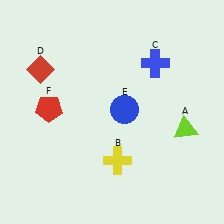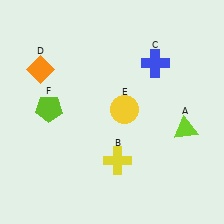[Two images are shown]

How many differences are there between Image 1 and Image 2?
There are 3 differences between the two images.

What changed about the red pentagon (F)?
In Image 1, F is red. In Image 2, it changed to lime.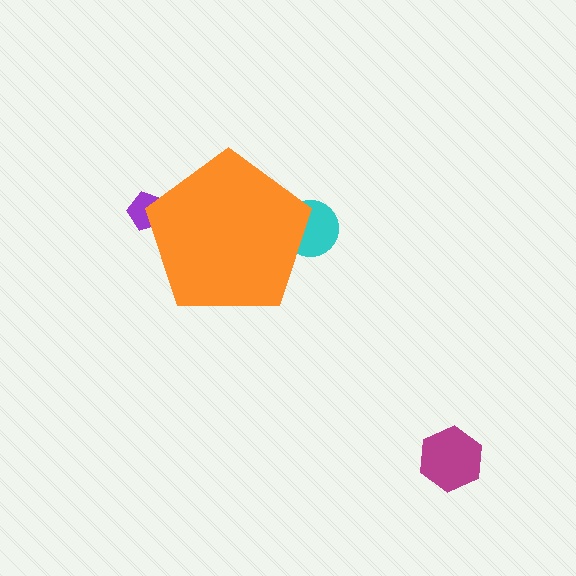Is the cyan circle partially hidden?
Yes, the cyan circle is partially hidden behind the orange pentagon.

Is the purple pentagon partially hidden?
Yes, the purple pentagon is partially hidden behind the orange pentagon.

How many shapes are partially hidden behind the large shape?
2 shapes are partially hidden.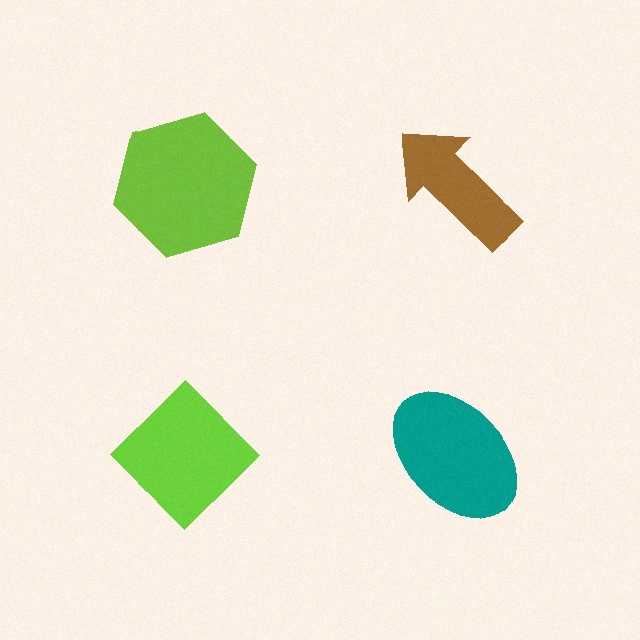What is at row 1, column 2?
A brown arrow.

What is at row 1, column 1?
A lime hexagon.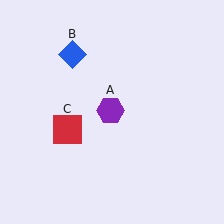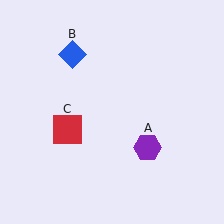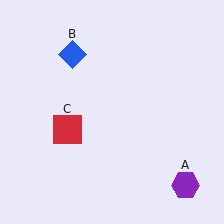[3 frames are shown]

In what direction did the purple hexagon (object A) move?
The purple hexagon (object A) moved down and to the right.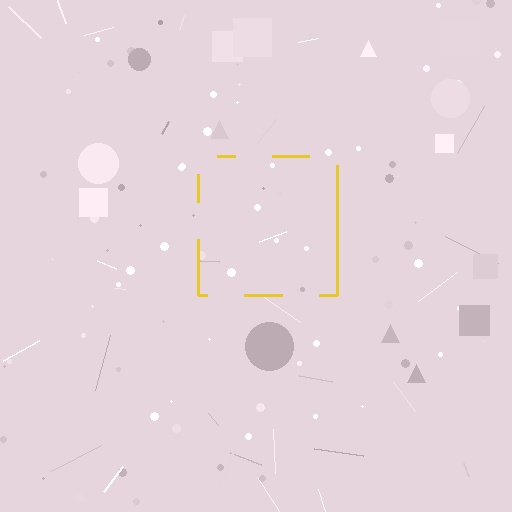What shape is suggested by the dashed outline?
The dashed outline suggests a square.